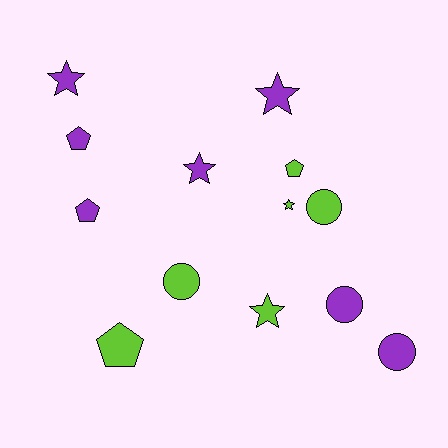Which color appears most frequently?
Purple, with 7 objects.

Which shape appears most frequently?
Star, with 5 objects.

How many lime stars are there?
There are 2 lime stars.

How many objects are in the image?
There are 13 objects.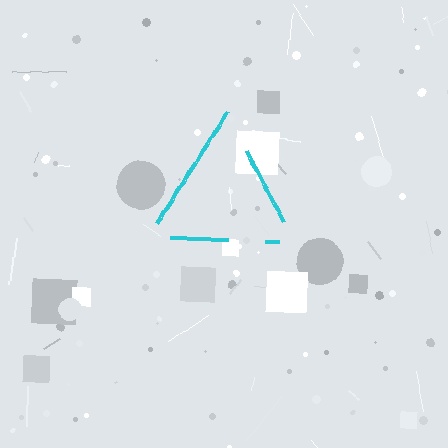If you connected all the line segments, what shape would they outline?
They would outline a triangle.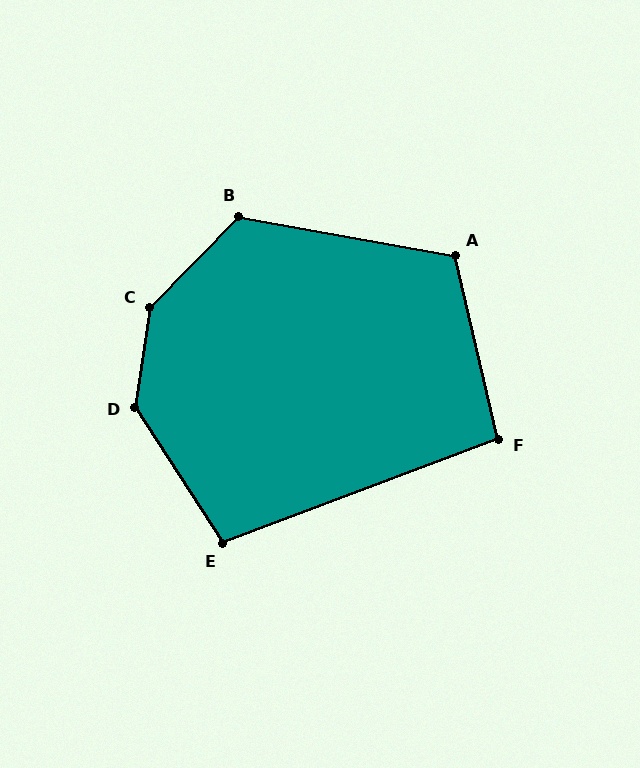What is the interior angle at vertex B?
Approximately 124 degrees (obtuse).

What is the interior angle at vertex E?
Approximately 102 degrees (obtuse).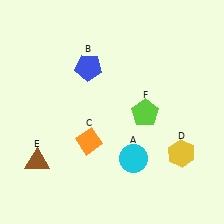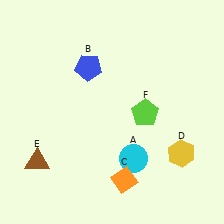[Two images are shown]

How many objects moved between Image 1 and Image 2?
1 object moved between the two images.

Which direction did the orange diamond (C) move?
The orange diamond (C) moved down.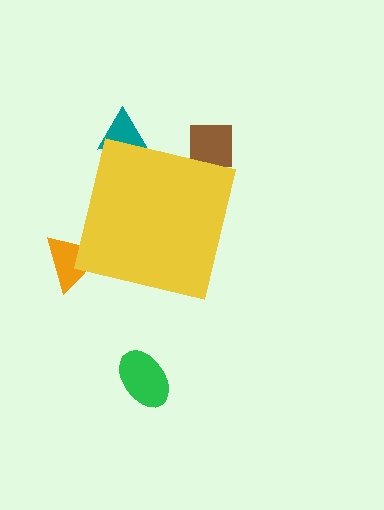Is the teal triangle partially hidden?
Yes, the teal triangle is partially hidden behind the yellow square.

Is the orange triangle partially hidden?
Yes, the orange triangle is partially hidden behind the yellow square.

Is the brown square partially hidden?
Yes, the brown square is partially hidden behind the yellow square.